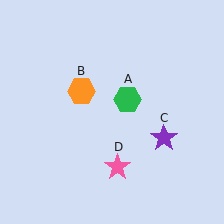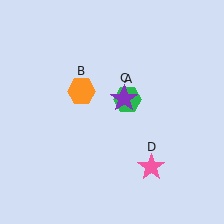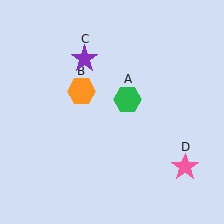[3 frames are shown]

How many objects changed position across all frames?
2 objects changed position: purple star (object C), pink star (object D).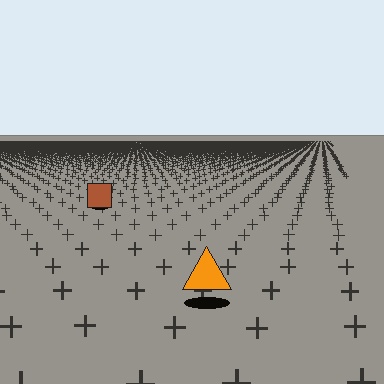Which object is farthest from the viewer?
The brown square is farthest from the viewer. It appears smaller and the ground texture around it is denser.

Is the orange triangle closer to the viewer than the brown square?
Yes. The orange triangle is closer — you can tell from the texture gradient: the ground texture is coarser near it.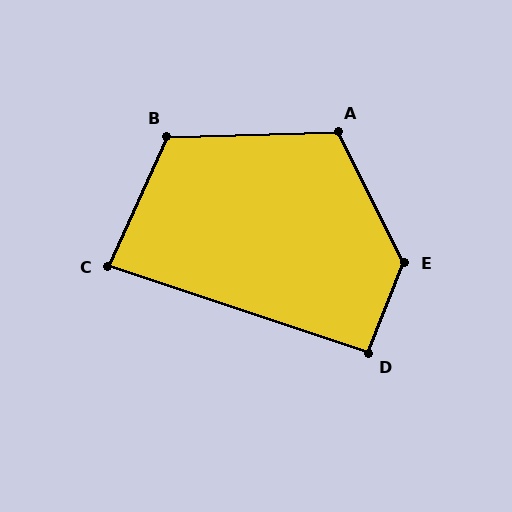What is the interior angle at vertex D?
Approximately 93 degrees (approximately right).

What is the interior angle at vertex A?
Approximately 115 degrees (obtuse).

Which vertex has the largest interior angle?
E, at approximately 131 degrees.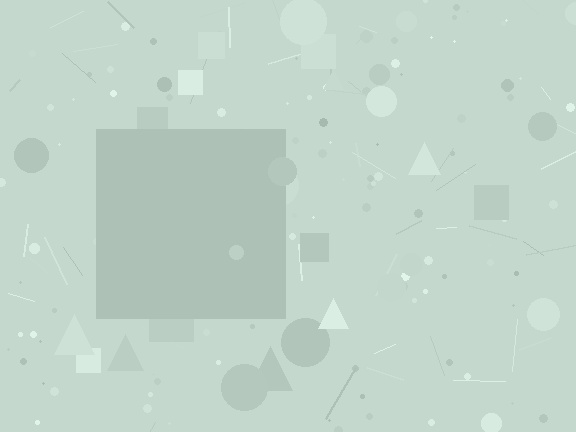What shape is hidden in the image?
A square is hidden in the image.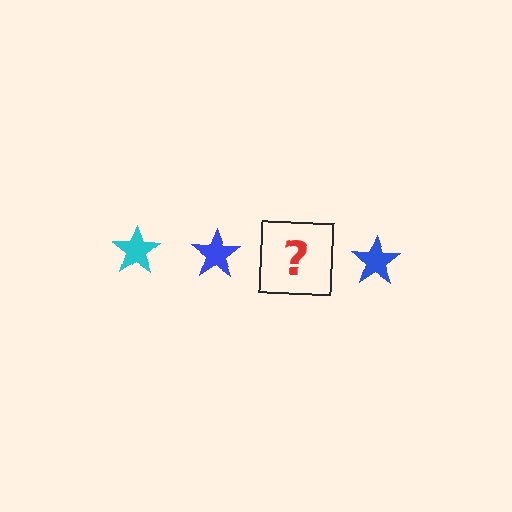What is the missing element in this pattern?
The missing element is a cyan star.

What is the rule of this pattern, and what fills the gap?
The rule is that the pattern cycles through cyan, blue stars. The gap should be filled with a cyan star.